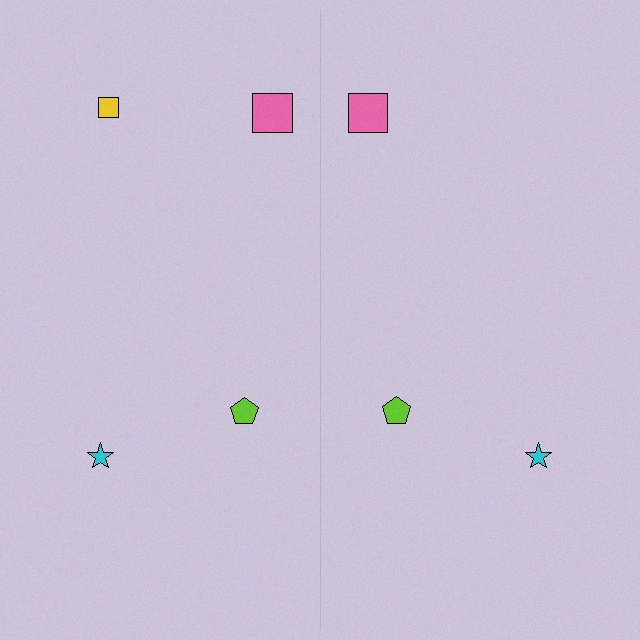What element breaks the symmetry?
A yellow square is missing from the right side.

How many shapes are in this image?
There are 7 shapes in this image.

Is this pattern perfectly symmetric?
No, the pattern is not perfectly symmetric. A yellow square is missing from the right side.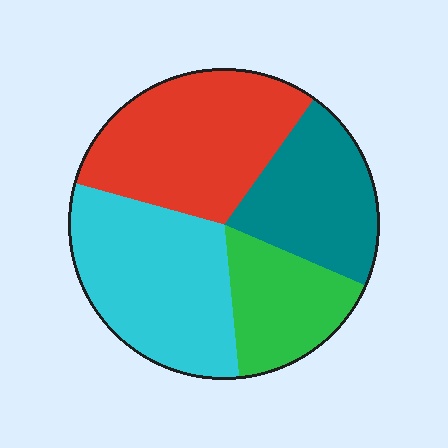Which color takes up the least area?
Green, at roughly 15%.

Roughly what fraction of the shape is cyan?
Cyan covers about 30% of the shape.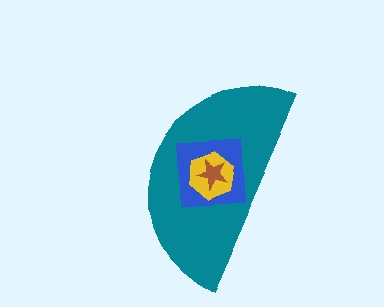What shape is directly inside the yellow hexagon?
The brown star.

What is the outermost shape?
The teal semicircle.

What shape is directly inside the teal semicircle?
The blue square.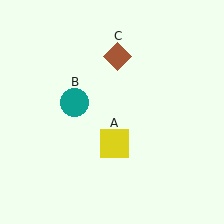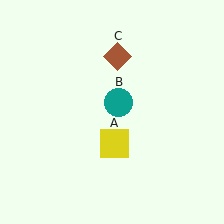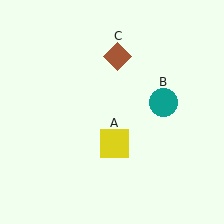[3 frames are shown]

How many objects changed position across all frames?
1 object changed position: teal circle (object B).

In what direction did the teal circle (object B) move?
The teal circle (object B) moved right.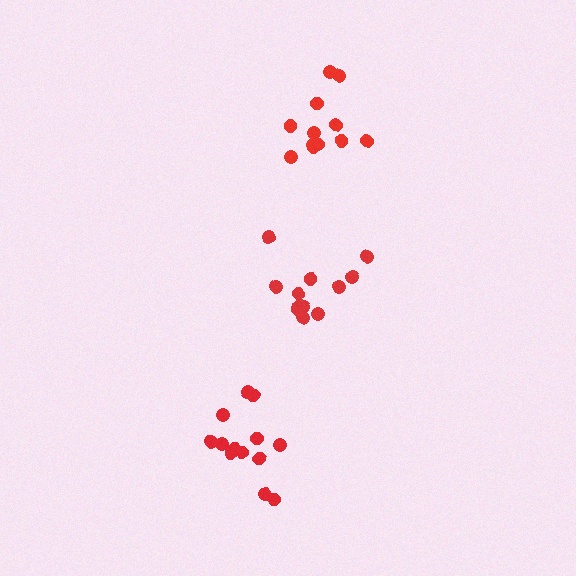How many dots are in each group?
Group 1: 13 dots, Group 2: 12 dots, Group 3: 12 dots (37 total).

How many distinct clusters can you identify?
There are 3 distinct clusters.